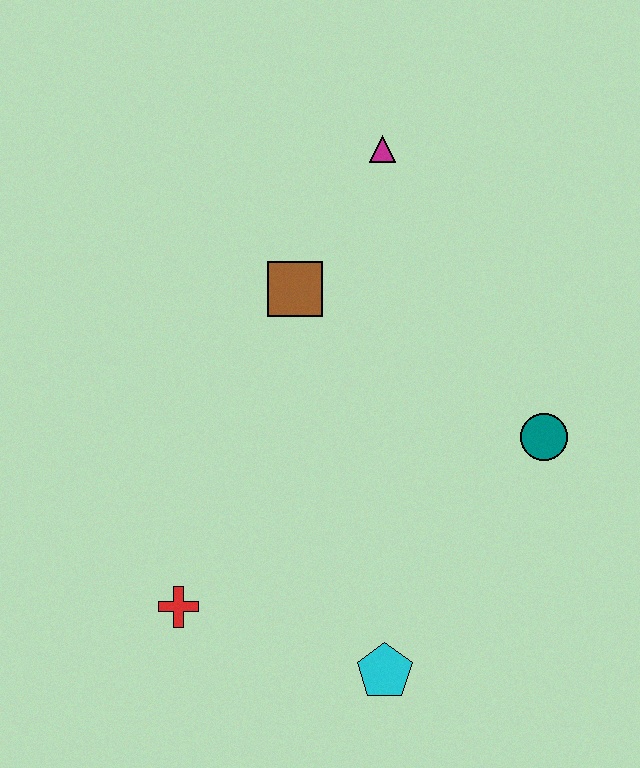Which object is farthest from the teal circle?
The red cross is farthest from the teal circle.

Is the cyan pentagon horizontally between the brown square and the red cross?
No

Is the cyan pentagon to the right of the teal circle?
No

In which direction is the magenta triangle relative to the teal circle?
The magenta triangle is above the teal circle.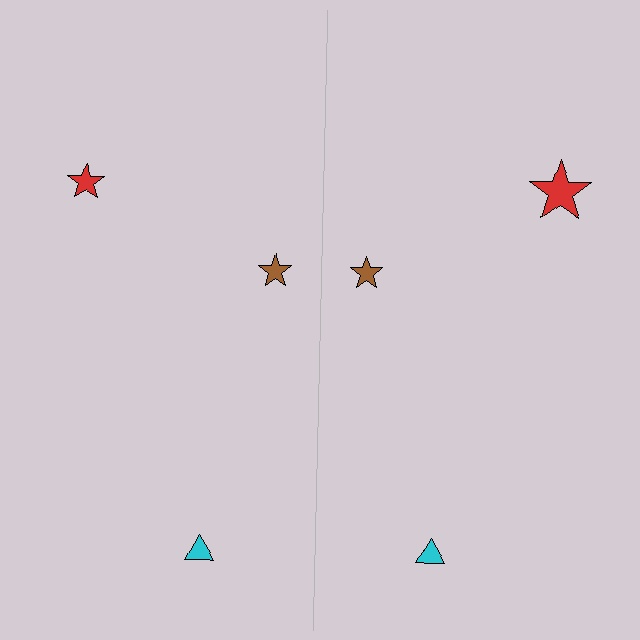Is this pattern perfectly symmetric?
No, the pattern is not perfectly symmetric. The red star on the right side has a different size than its mirror counterpart.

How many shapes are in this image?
There are 6 shapes in this image.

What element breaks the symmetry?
The red star on the right side has a different size than its mirror counterpart.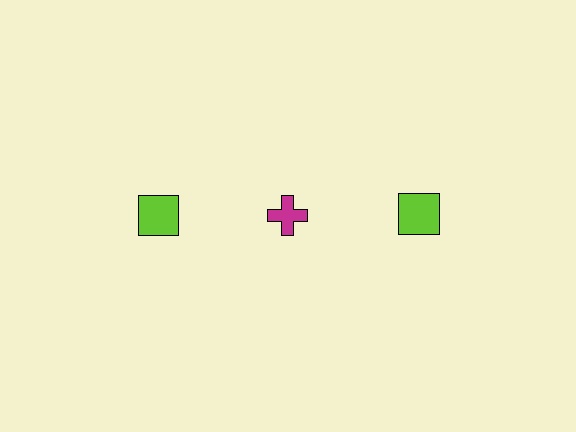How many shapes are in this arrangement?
There are 3 shapes arranged in a grid pattern.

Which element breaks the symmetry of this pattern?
The magenta cross in the top row, second from left column breaks the symmetry. All other shapes are lime squares.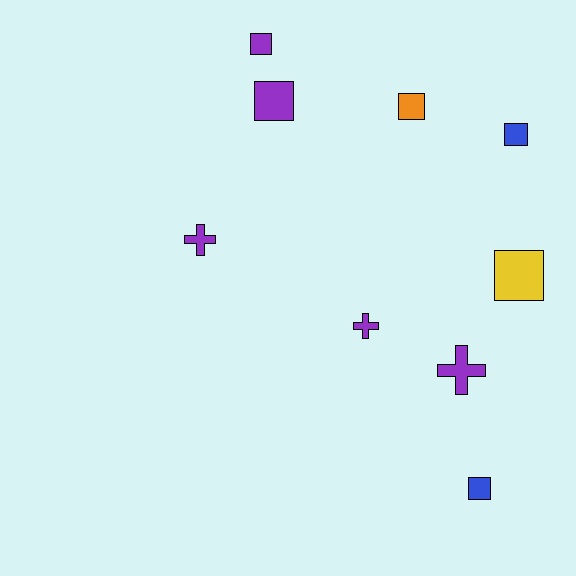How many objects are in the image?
There are 9 objects.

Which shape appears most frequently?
Square, with 6 objects.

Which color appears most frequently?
Purple, with 5 objects.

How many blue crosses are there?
There are no blue crosses.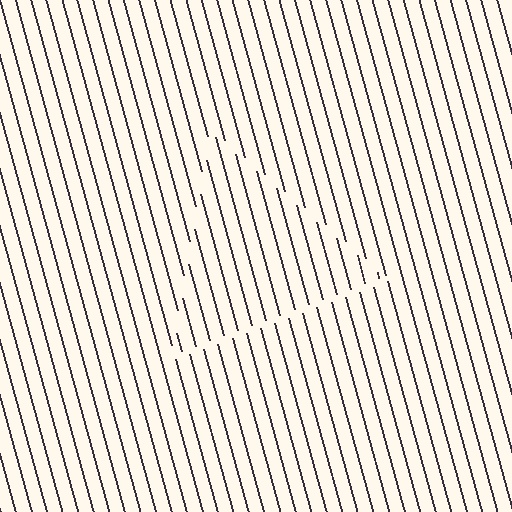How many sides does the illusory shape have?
3 sides — the line-ends trace a triangle.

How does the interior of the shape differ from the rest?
The interior of the shape contains the same grating, shifted by half a period — the contour is defined by the phase discontinuity where line-ends from the inner and outer gratings abut.